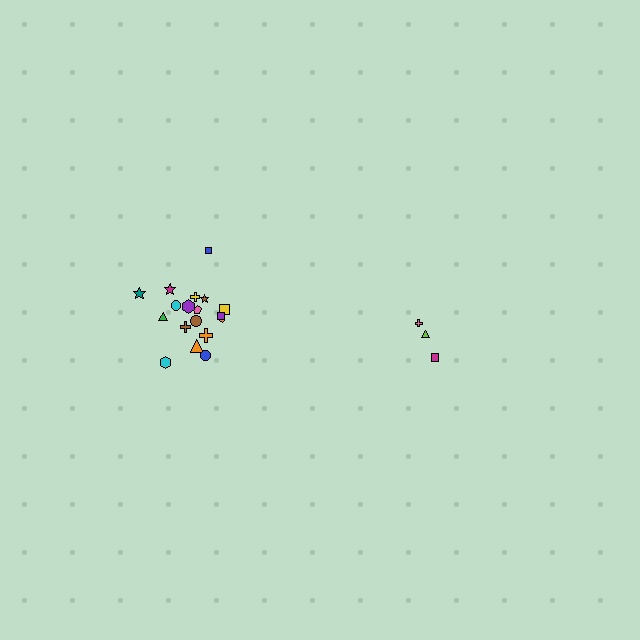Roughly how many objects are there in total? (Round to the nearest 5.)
Roughly 20 objects in total.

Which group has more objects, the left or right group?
The left group.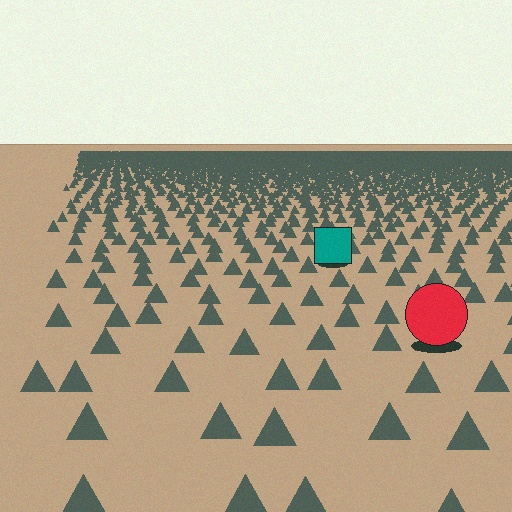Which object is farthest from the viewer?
The teal square is farthest from the viewer. It appears smaller and the ground texture around it is denser.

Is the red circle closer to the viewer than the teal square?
Yes. The red circle is closer — you can tell from the texture gradient: the ground texture is coarser near it.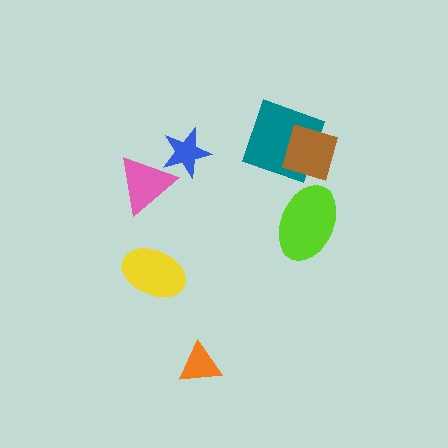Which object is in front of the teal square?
The brown diamond is in front of the teal square.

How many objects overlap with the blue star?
1 object overlaps with the blue star.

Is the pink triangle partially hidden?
Yes, it is partially covered by another shape.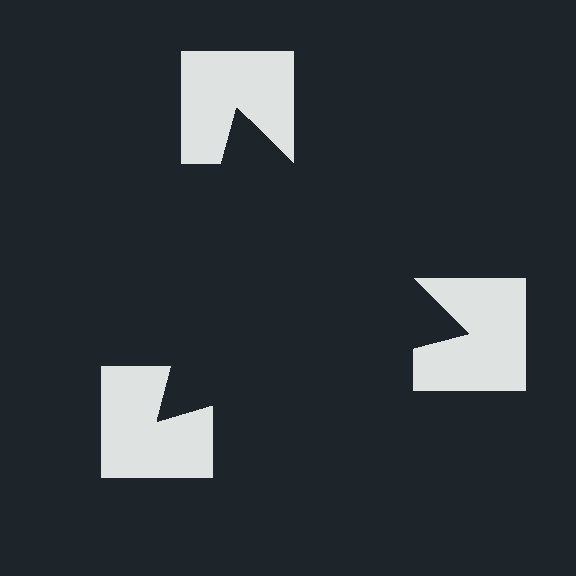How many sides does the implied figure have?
3 sides.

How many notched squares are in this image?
There are 3 — one at each vertex of the illusory triangle.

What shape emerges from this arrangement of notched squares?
An illusory triangle — its edges are inferred from the aligned wedge cuts in the notched squares, not physically drawn.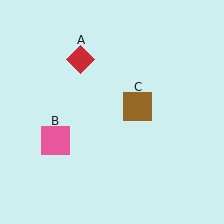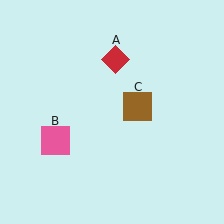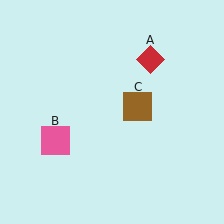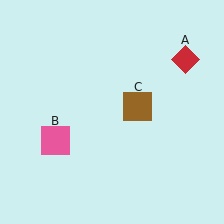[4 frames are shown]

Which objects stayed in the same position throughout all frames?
Pink square (object B) and brown square (object C) remained stationary.